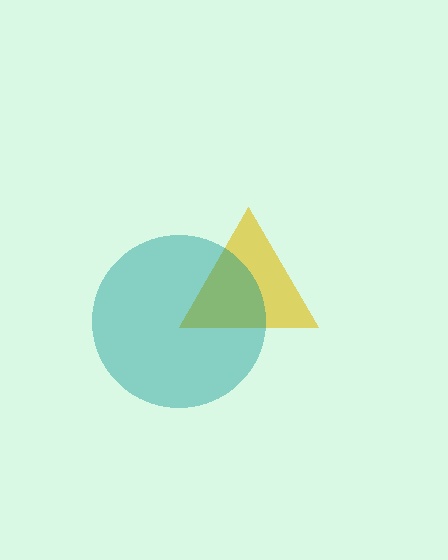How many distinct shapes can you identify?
There are 2 distinct shapes: a yellow triangle, a teal circle.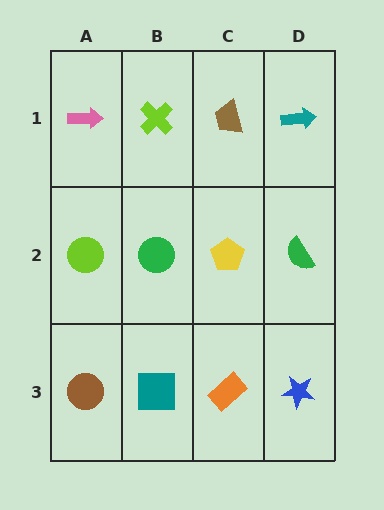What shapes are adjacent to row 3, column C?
A yellow pentagon (row 2, column C), a teal square (row 3, column B), a blue star (row 3, column D).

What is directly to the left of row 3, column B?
A brown circle.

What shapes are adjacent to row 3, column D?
A green semicircle (row 2, column D), an orange rectangle (row 3, column C).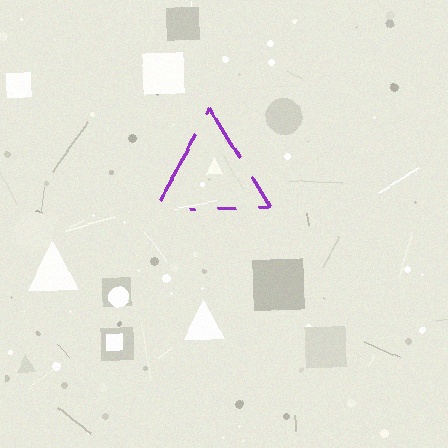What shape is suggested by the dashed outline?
The dashed outline suggests a triangle.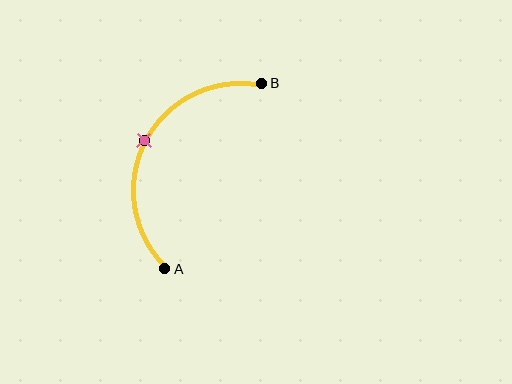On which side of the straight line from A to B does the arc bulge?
The arc bulges to the left of the straight line connecting A and B.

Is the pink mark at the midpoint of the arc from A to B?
Yes. The pink mark lies on the arc at equal arc-length from both A and B — it is the arc midpoint.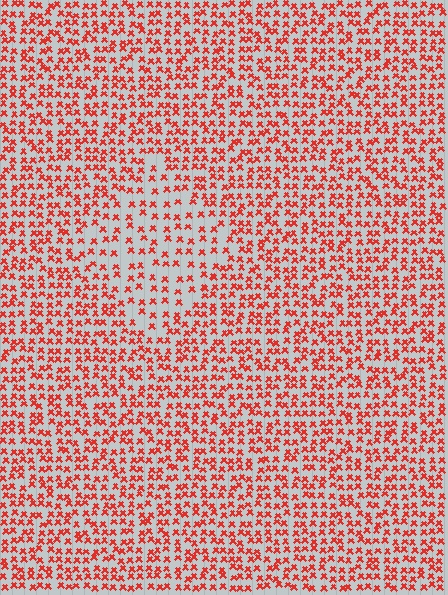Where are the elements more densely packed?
The elements are more densely packed outside the diamond boundary.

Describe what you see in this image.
The image contains small red elements arranged at two different densities. A diamond-shaped region is visible where the elements are less densely packed than the surrounding area.